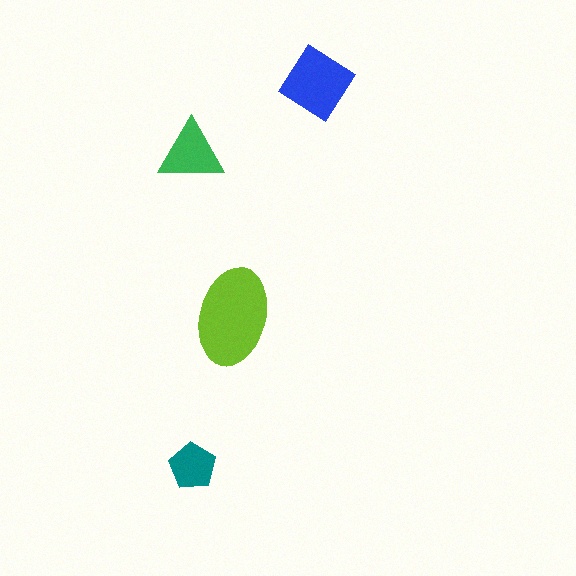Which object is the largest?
The lime ellipse.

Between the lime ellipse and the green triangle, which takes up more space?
The lime ellipse.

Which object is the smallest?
The teal pentagon.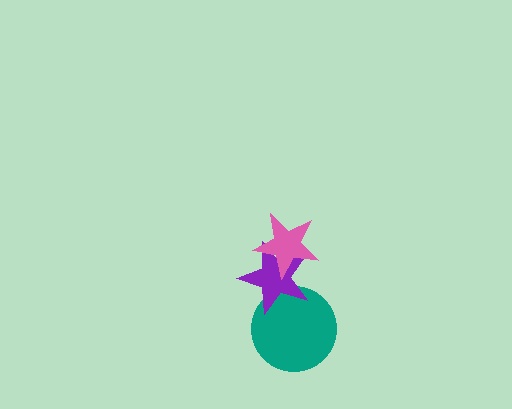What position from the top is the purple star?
The purple star is 2nd from the top.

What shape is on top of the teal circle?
The purple star is on top of the teal circle.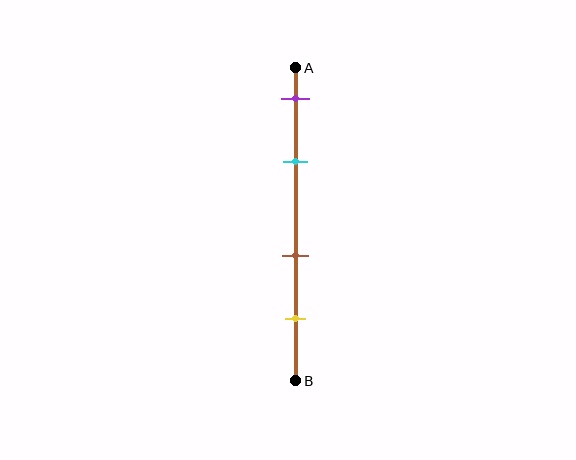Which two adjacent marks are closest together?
The purple and cyan marks are the closest adjacent pair.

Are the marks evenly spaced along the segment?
No, the marks are not evenly spaced.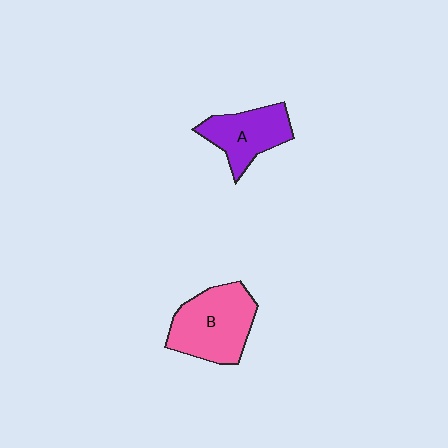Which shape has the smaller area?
Shape A (purple).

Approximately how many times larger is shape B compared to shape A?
Approximately 1.4 times.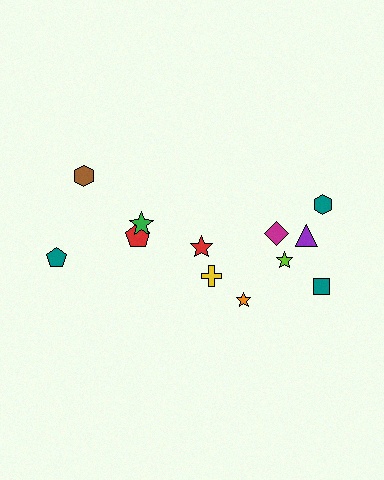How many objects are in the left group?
There are 4 objects.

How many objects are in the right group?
There are 8 objects.